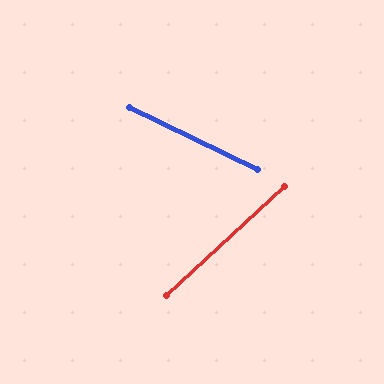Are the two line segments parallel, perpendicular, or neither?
Neither parallel nor perpendicular — they differ by about 68°.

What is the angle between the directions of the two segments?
Approximately 68 degrees.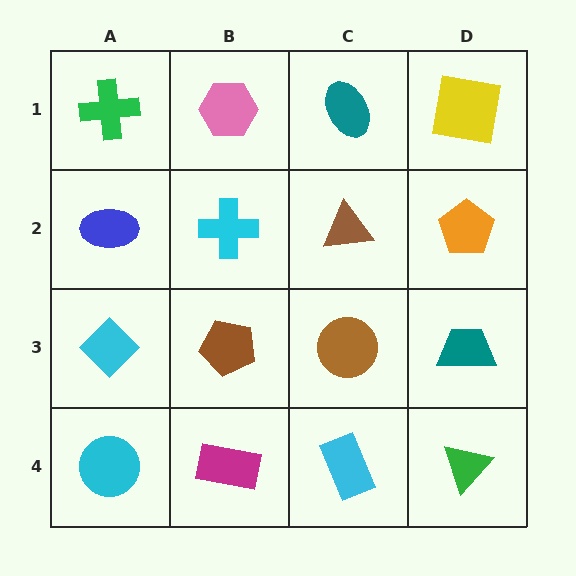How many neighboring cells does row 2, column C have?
4.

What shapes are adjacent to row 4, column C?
A brown circle (row 3, column C), a magenta rectangle (row 4, column B), a green triangle (row 4, column D).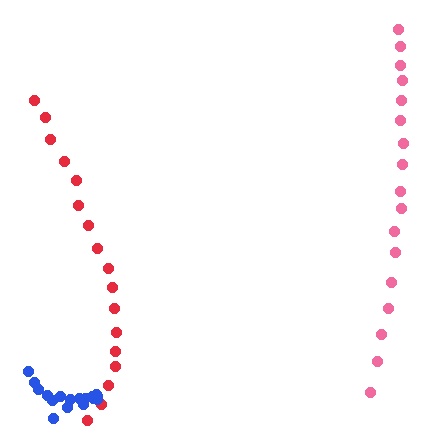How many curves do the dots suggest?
There are 3 distinct paths.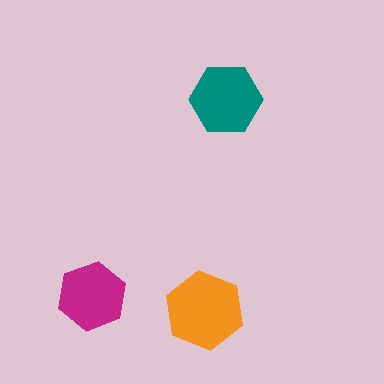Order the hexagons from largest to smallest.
the orange one, the teal one, the magenta one.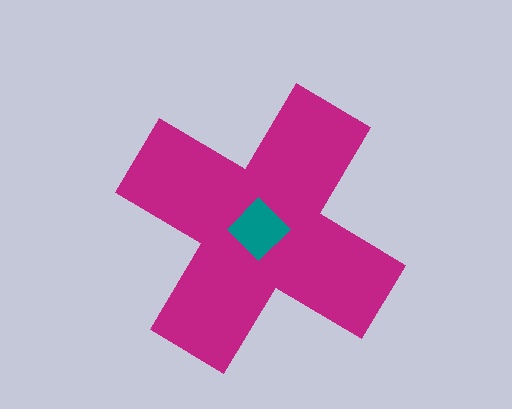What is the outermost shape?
The magenta cross.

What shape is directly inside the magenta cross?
The teal diamond.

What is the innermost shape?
The teal diamond.